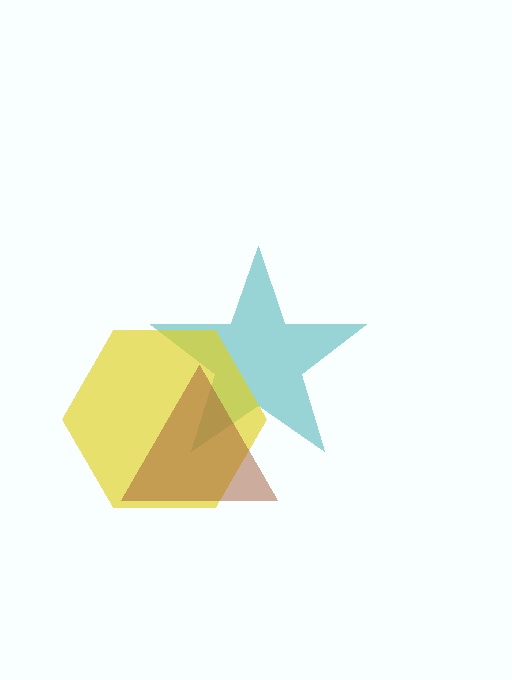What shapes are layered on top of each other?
The layered shapes are: a teal star, a yellow hexagon, a brown triangle.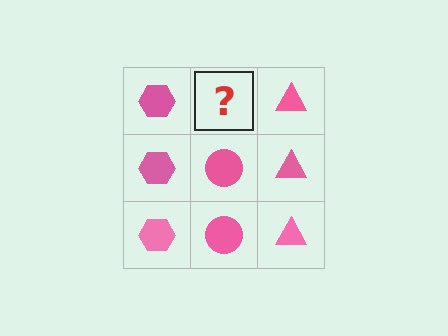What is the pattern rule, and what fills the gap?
The rule is that each column has a consistent shape. The gap should be filled with a pink circle.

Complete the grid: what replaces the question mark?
The question mark should be replaced with a pink circle.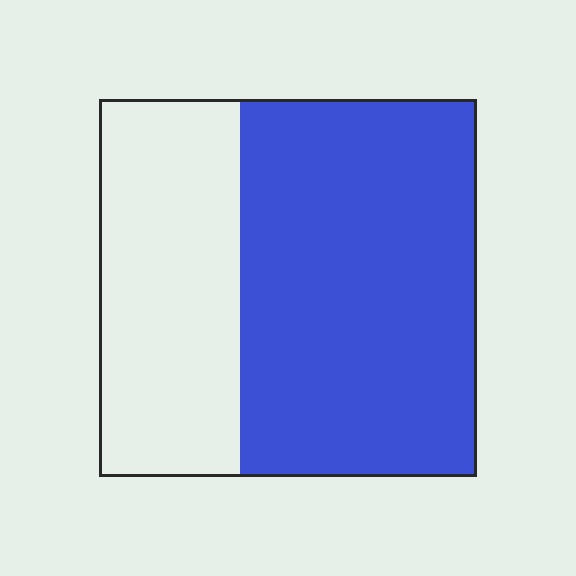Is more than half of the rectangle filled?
Yes.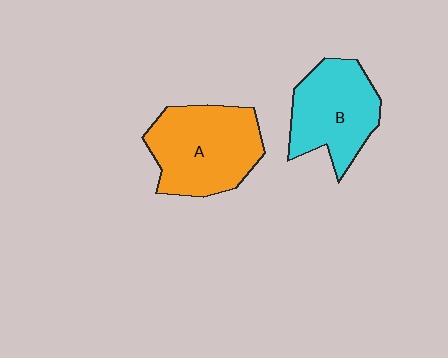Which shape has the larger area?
Shape A (orange).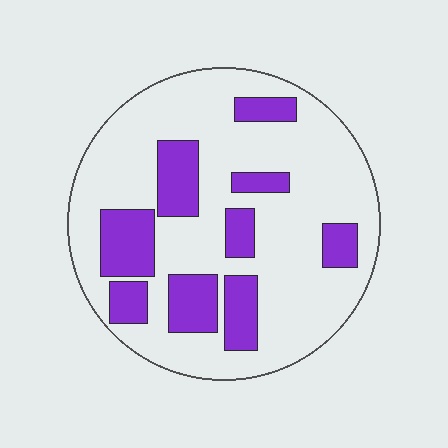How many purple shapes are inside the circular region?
9.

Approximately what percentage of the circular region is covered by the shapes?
Approximately 25%.